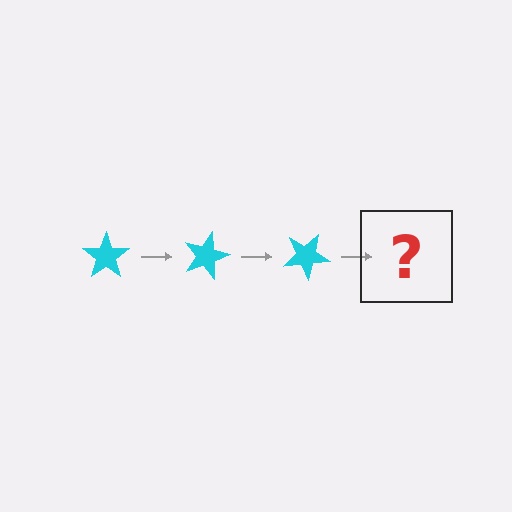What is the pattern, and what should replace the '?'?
The pattern is that the star rotates 15 degrees each step. The '?' should be a cyan star rotated 45 degrees.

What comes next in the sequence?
The next element should be a cyan star rotated 45 degrees.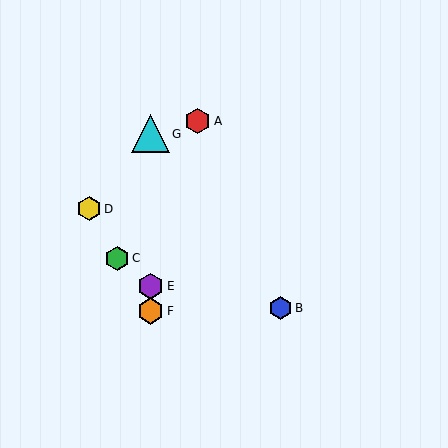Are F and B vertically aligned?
No, F is at x≈150 and B is at x≈281.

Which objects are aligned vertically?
Objects E, F, G are aligned vertically.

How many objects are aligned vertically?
3 objects (E, F, G) are aligned vertically.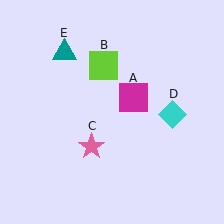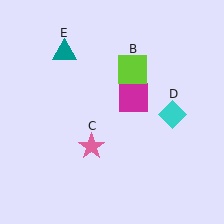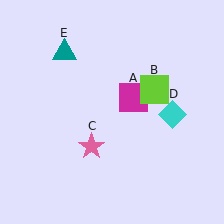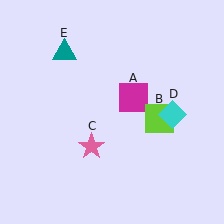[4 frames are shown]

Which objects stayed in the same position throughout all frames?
Magenta square (object A) and pink star (object C) and cyan diamond (object D) and teal triangle (object E) remained stationary.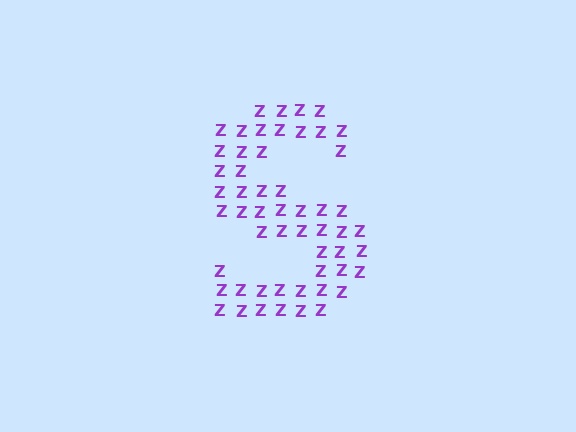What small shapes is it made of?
It is made of small letter Z's.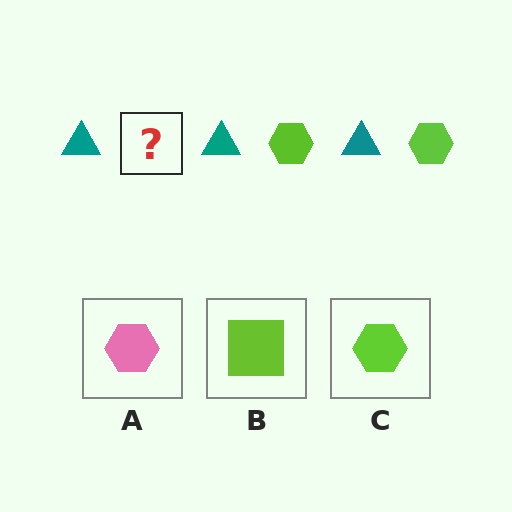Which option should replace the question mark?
Option C.